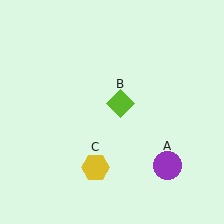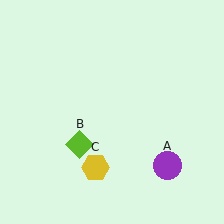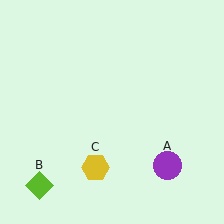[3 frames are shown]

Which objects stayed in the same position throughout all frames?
Purple circle (object A) and yellow hexagon (object C) remained stationary.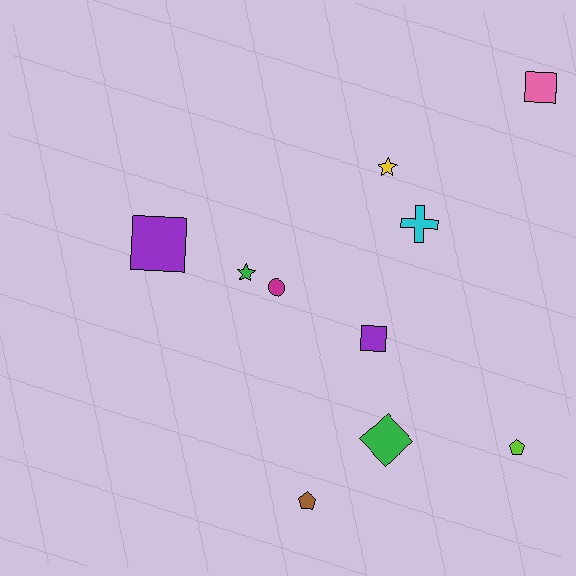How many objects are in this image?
There are 10 objects.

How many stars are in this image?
There are 2 stars.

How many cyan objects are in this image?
There is 1 cyan object.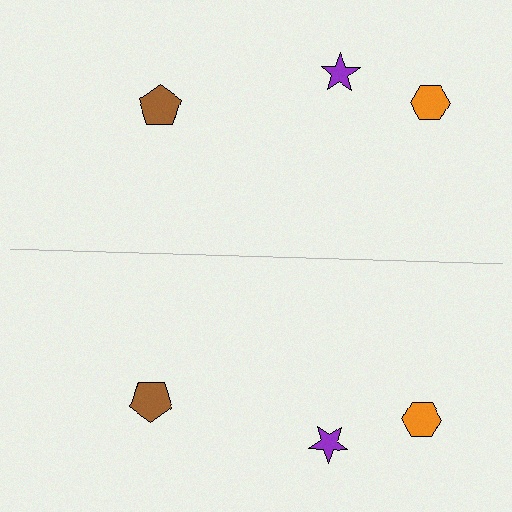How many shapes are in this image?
There are 6 shapes in this image.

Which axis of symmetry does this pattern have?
The pattern has a horizontal axis of symmetry running through the center of the image.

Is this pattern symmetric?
Yes, this pattern has bilateral (reflection) symmetry.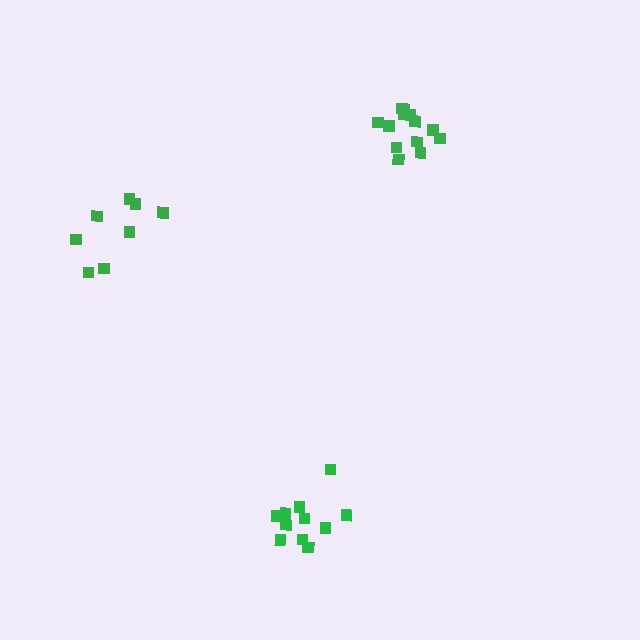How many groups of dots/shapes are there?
There are 3 groups.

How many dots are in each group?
Group 1: 11 dots, Group 2: 13 dots, Group 3: 8 dots (32 total).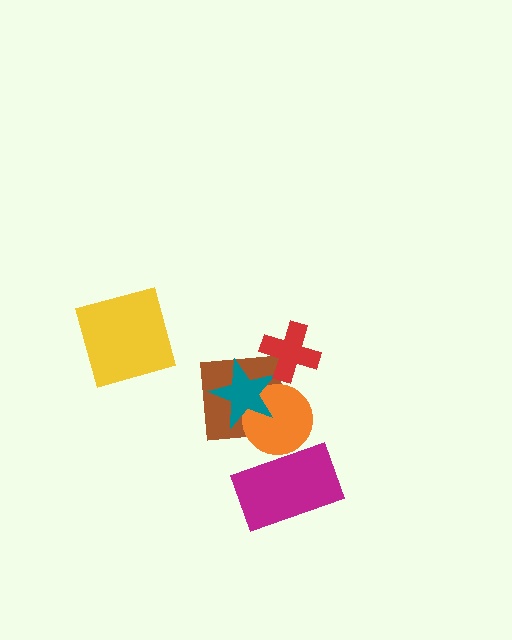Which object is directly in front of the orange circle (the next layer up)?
The magenta rectangle is directly in front of the orange circle.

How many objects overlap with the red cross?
0 objects overlap with the red cross.